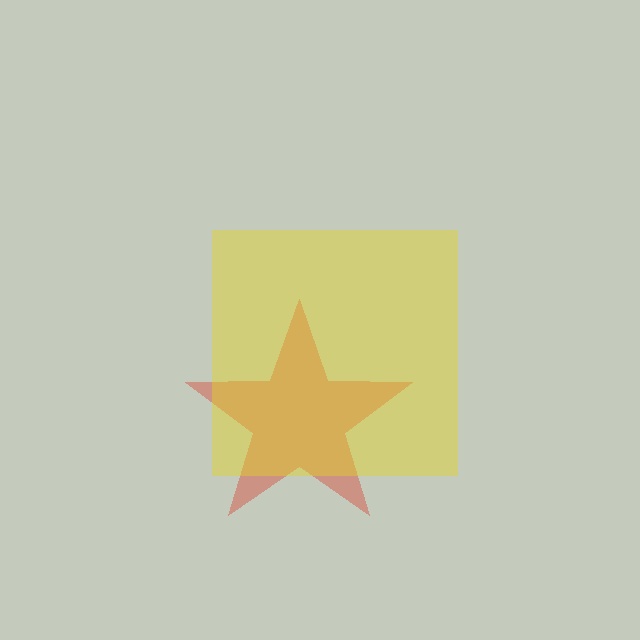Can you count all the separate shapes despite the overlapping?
Yes, there are 2 separate shapes.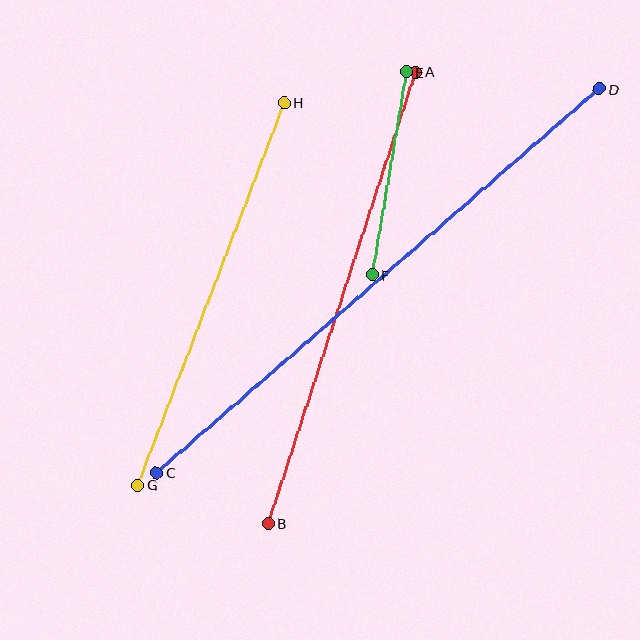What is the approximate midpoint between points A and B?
The midpoint is at approximately (342, 298) pixels.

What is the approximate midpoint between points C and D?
The midpoint is at approximately (378, 281) pixels.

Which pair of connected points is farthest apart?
Points C and D are farthest apart.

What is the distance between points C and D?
The distance is approximately 586 pixels.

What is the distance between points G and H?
The distance is approximately 409 pixels.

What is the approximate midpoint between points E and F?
The midpoint is at approximately (389, 173) pixels.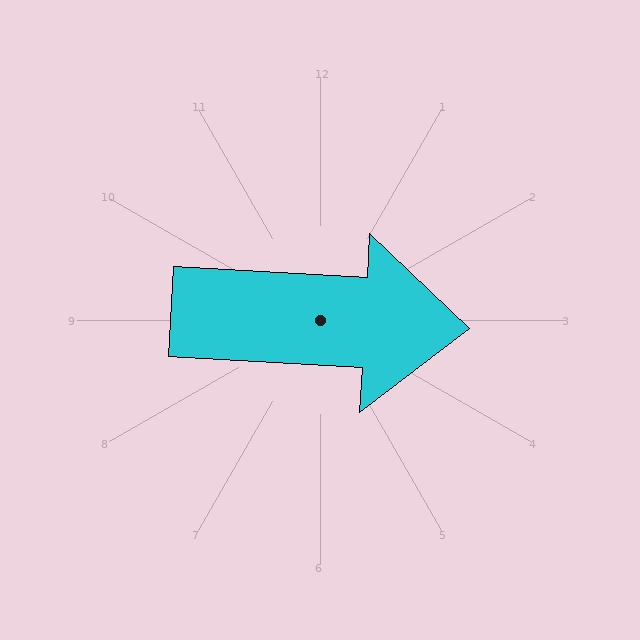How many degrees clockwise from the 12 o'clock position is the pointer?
Approximately 93 degrees.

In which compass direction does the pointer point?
East.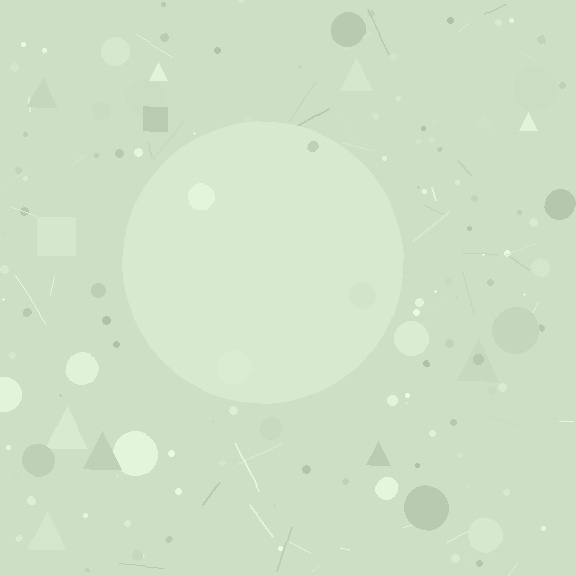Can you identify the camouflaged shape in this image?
The camouflaged shape is a circle.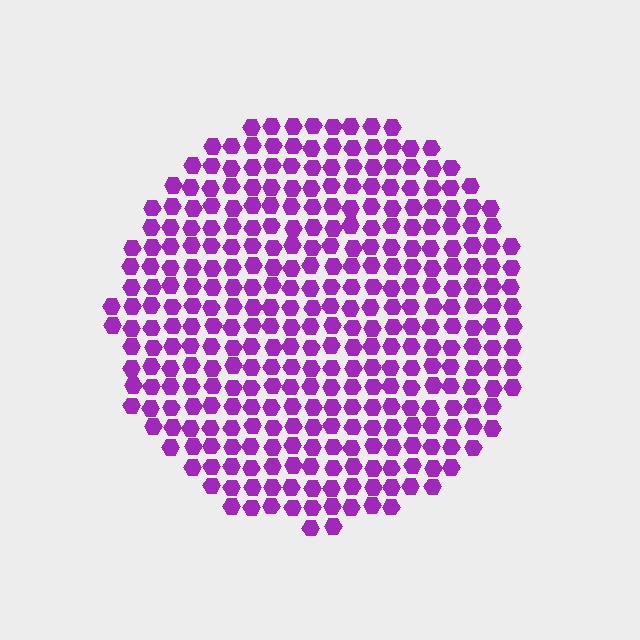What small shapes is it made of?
It is made of small hexagons.